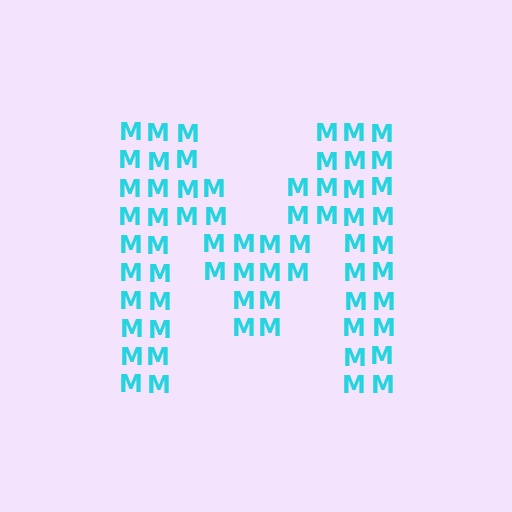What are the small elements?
The small elements are letter M's.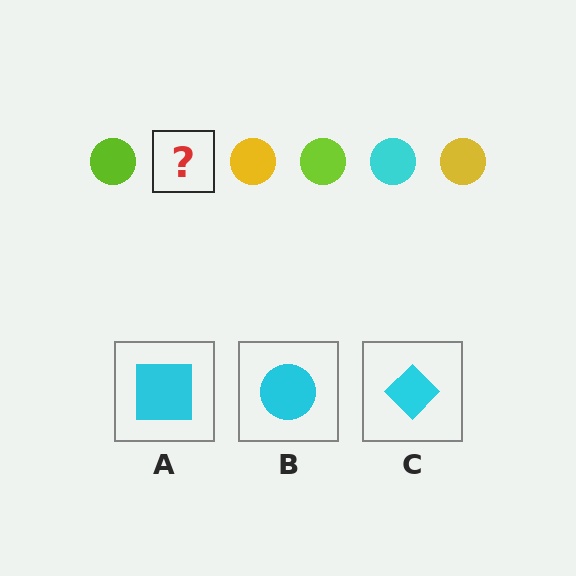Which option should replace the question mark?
Option B.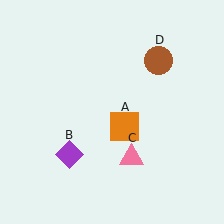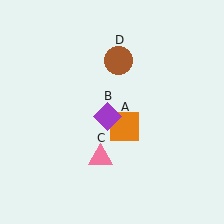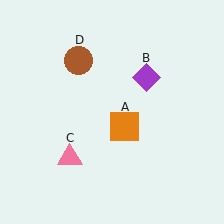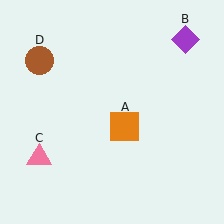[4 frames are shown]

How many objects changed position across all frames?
3 objects changed position: purple diamond (object B), pink triangle (object C), brown circle (object D).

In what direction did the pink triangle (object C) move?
The pink triangle (object C) moved left.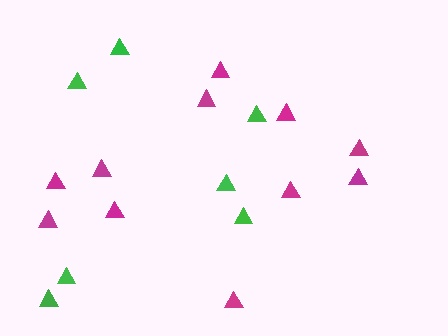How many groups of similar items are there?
There are 2 groups: one group of green triangles (7) and one group of magenta triangles (11).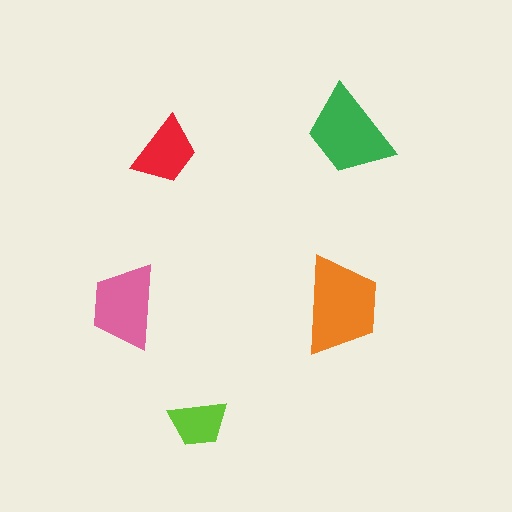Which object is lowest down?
The lime trapezoid is bottommost.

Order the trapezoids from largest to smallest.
the orange one, the green one, the pink one, the red one, the lime one.